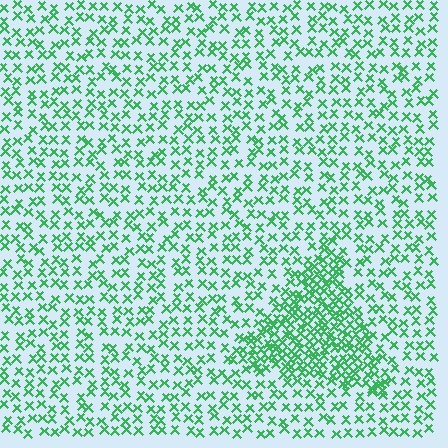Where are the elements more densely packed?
The elements are more densely packed inside the triangle boundary.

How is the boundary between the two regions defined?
The boundary is defined by a change in element density (approximately 2.2x ratio). All elements are the same color, size, and shape.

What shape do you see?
I see a triangle.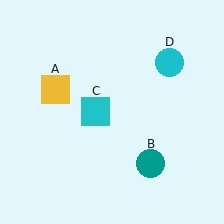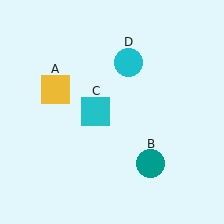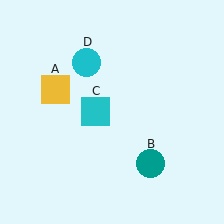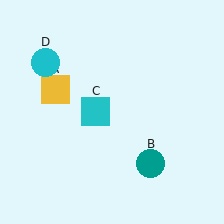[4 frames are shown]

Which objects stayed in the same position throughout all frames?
Yellow square (object A) and teal circle (object B) and cyan square (object C) remained stationary.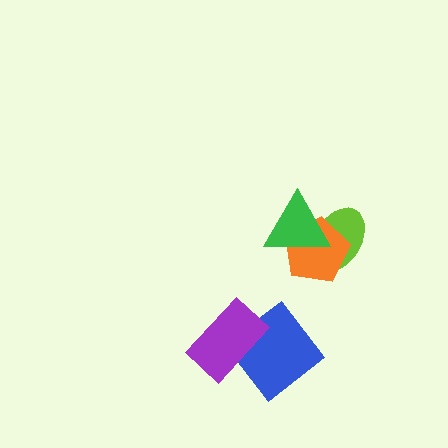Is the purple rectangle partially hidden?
No, no other shape covers it.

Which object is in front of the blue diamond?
The purple rectangle is in front of the blue diamond.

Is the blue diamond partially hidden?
Yes, it is partially covered by another shape.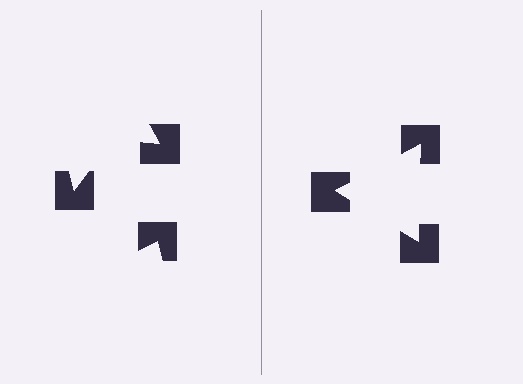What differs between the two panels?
The notched squares are positioned identically on both sides; only the wedge orientations differ. On the right they align to a triangle; on the left they are misaligned.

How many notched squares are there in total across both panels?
6 — 3 on each side.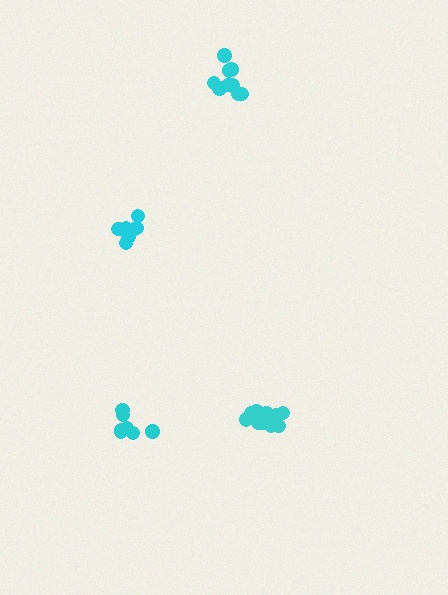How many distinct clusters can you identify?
There are 4 distinct clusters.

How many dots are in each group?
Group 1: 9 dots, Group 2: 9 dots, Group 3: 7 dots, Group 4: 12 dots (37 total).